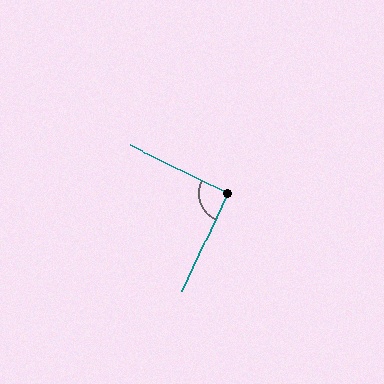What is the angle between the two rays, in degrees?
Approximately 91 degrees.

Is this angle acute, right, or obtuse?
It is approximately a right angle.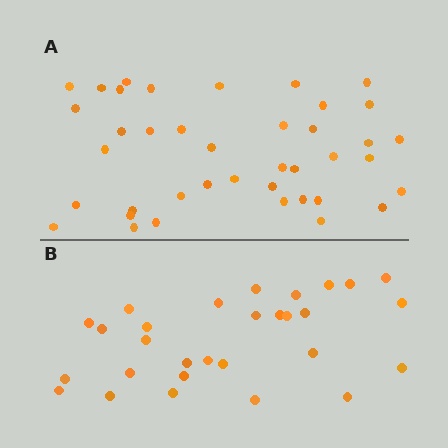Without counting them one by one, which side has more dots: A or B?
Region A (the top region) has more dots.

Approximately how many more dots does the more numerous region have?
Region A has roughly 12 or so more dots than region B.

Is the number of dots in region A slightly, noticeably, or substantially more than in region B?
Region A has noticeably more, but not dramatically so. The ratio is roughly 1.4 to 1.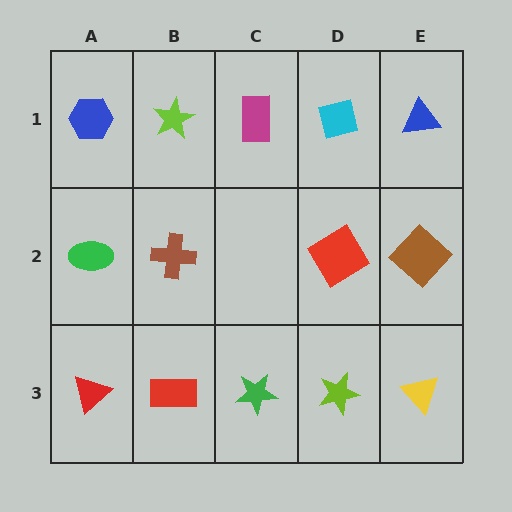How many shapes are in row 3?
5 shapes.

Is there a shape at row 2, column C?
No, that cell is empty.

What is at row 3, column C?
A green star.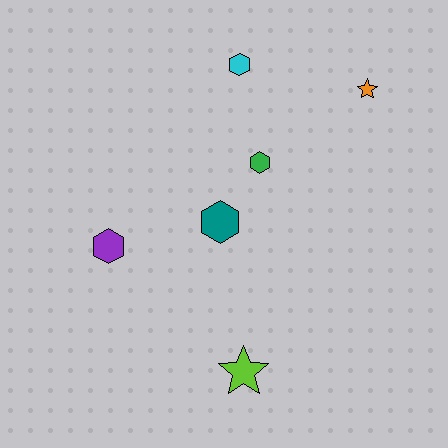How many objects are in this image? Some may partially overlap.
There are 6 objects.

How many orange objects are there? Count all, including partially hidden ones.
There is 1 orange object.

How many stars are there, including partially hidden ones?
There are 2 stars.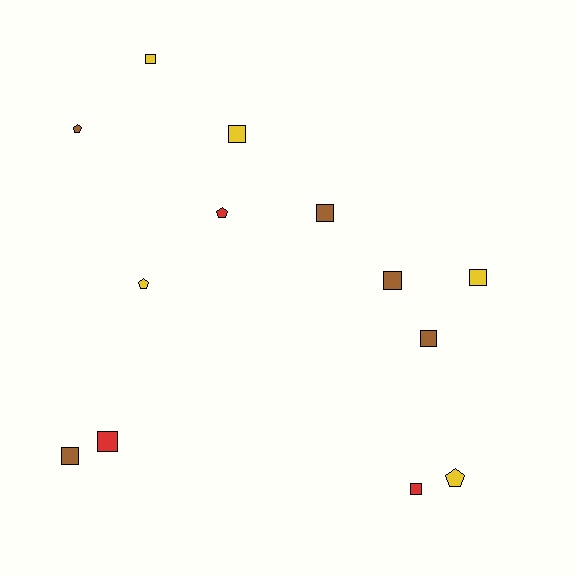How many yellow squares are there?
There are 3 yellow squares.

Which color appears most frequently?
Yellow, with 5 objects.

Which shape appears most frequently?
Square, with 9 objects.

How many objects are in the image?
There are 13 objects.